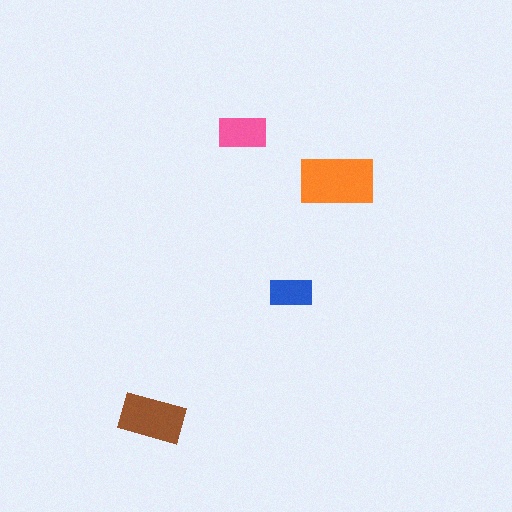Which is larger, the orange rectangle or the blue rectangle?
The orange one.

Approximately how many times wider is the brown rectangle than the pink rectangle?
About 1.5 times wider.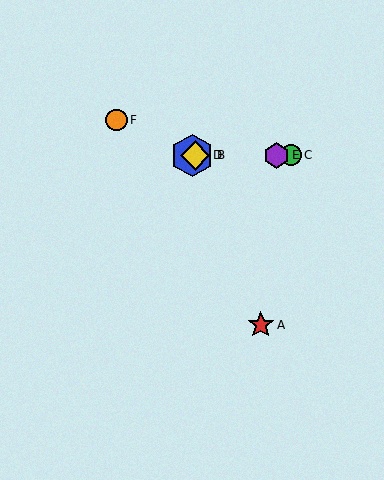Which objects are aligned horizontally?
Objects B, C, D, E are aligned horizontally.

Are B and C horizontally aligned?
Yes, both are at y≈155.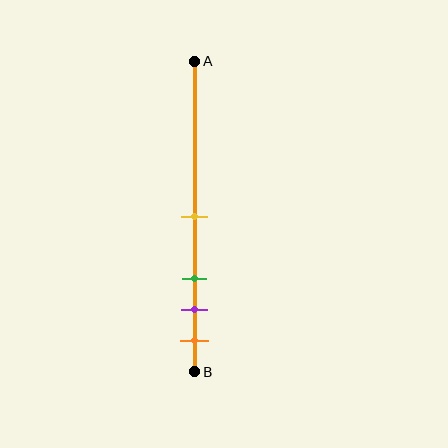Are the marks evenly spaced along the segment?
No, the marks are not evenly spaced.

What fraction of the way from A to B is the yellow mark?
The yellow mark is approximately 50% (0.5) of the way from A to B.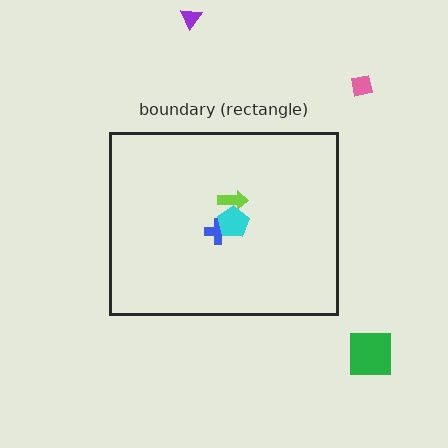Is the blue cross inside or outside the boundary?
Inside.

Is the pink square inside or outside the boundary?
Outside.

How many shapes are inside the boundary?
3 inside, 3 outside.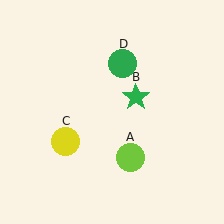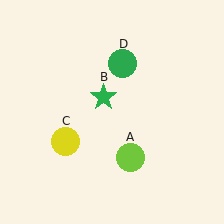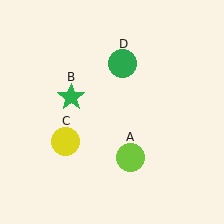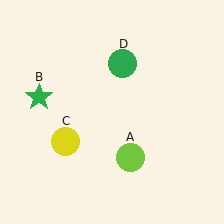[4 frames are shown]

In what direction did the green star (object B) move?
The green star (object B) moved left.